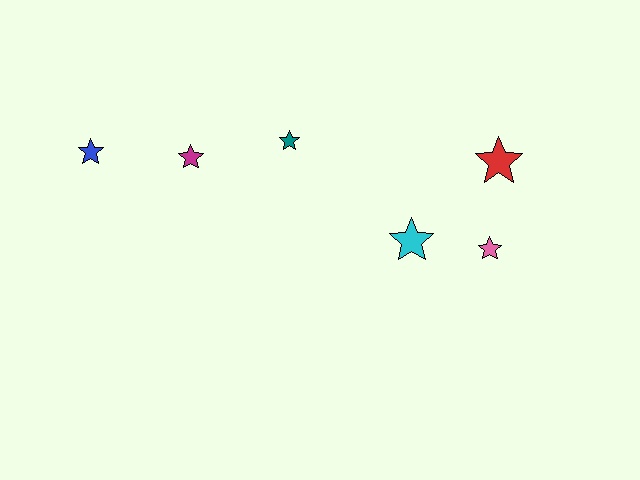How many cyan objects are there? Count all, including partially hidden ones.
There is 1 cyan object.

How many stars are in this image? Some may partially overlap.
There are 6 stars.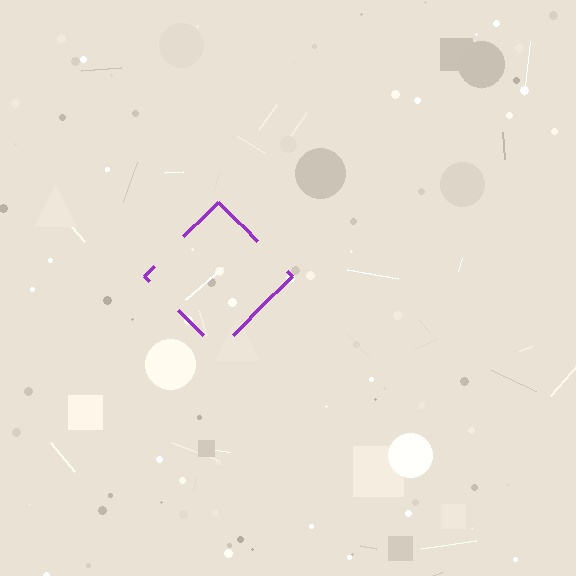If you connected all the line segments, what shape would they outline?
They would outline a diamond.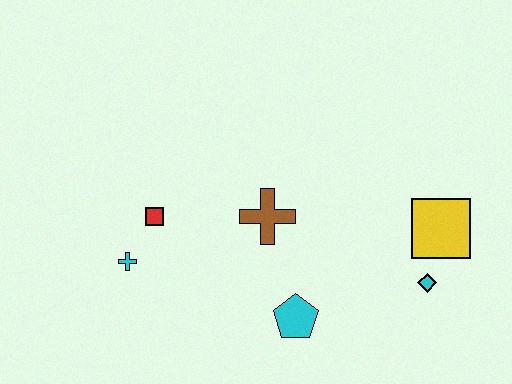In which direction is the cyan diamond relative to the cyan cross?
The cyan diamond is to the right of the cyan cross.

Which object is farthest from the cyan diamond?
The cyan cross is farthest from the cyan diamond.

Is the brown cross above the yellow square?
Yes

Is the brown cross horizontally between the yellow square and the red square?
Yes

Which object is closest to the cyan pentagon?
The brown cross is closest to the cyan pentagon.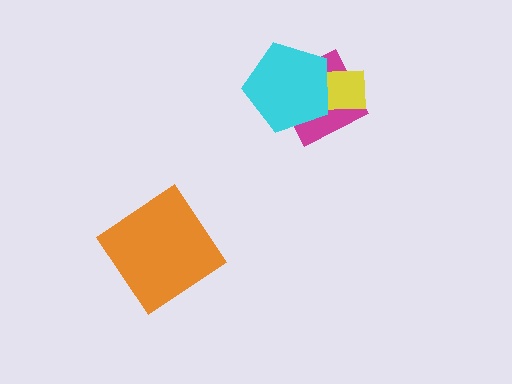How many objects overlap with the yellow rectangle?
2 objects overlap with the yellow rectangle.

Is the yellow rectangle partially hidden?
Yes, it is partially covered by another shape.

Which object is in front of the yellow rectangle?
The cyan pentagon is in front of the yellow rectangle.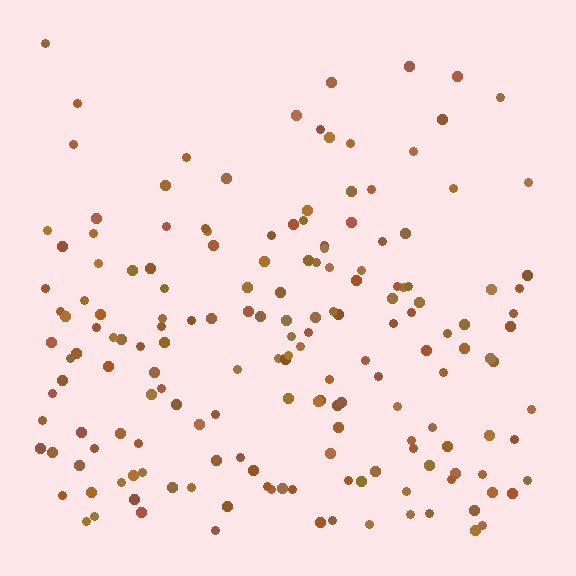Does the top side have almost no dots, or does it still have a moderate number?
Still a moderate number, just noticeably fewer than the bottom.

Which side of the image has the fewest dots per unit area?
The top.